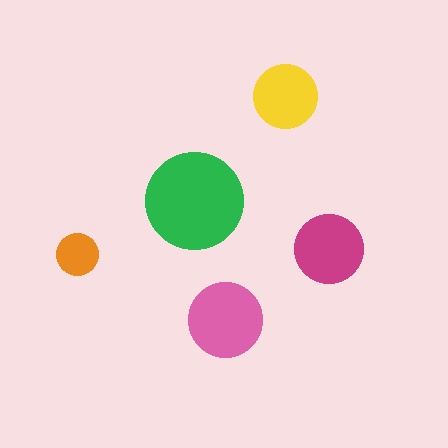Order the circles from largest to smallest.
the green one, the pink one, the magenta one, the yellow one, the orange one.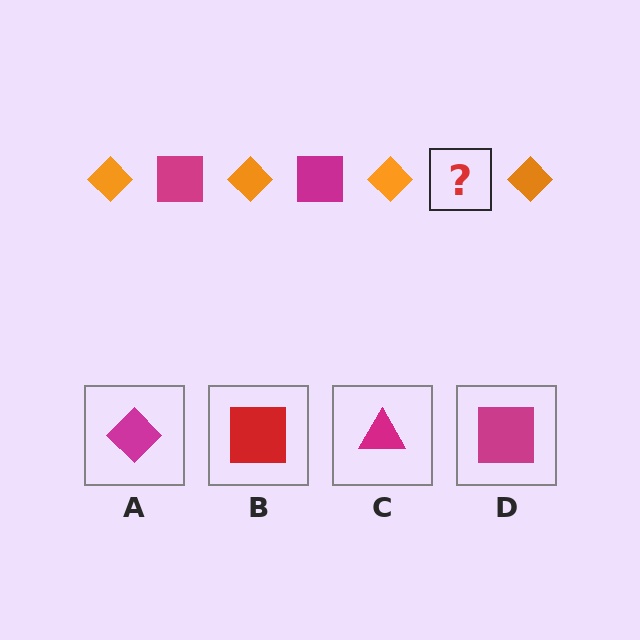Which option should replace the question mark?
Option D.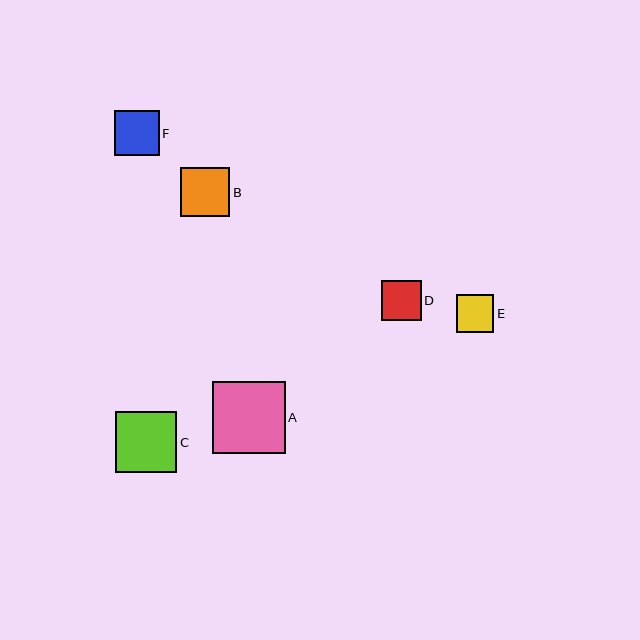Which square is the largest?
Square A is the largest with a size of approximately 72 pixels.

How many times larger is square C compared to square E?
Square C is approximately 1.6 times the size of square E.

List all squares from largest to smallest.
From largest to smallest: A, C, B, F, D, E.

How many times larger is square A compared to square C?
Square A is approximately 1.2 times the size of square C.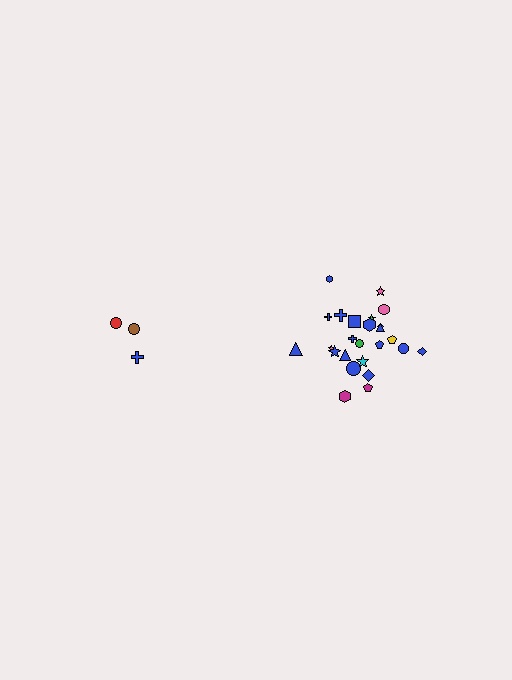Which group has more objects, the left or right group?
The right group.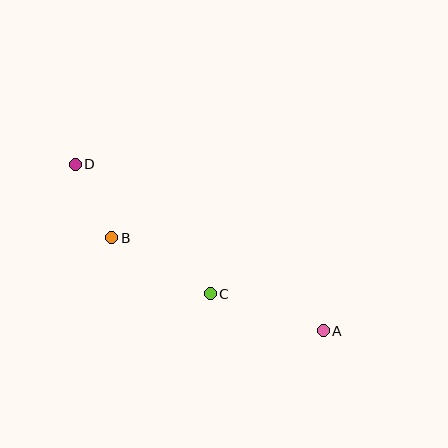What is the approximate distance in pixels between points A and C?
The distance between A and C is approximately 119 pixels.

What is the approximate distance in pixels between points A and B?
The distance between A and B is approximately 231 pixels.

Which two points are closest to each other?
Points B and D are closest to each other.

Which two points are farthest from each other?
Points A and D are farthest from each other.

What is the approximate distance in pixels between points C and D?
The distance between C and D is approximately 187 pixels.